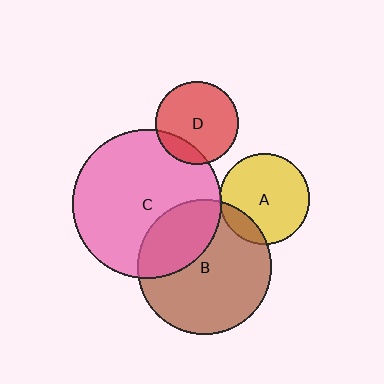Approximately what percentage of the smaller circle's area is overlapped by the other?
Approximately 30%.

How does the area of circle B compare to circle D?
Approximately 2.6 times.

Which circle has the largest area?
Circle C (pink).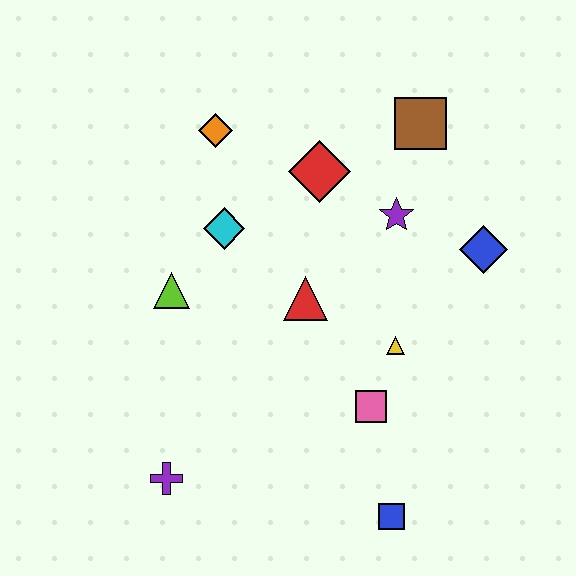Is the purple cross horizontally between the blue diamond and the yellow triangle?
No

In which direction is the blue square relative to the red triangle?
The blue square is below the red triangle.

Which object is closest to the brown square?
The purple star is closest to the brown square.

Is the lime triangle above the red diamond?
No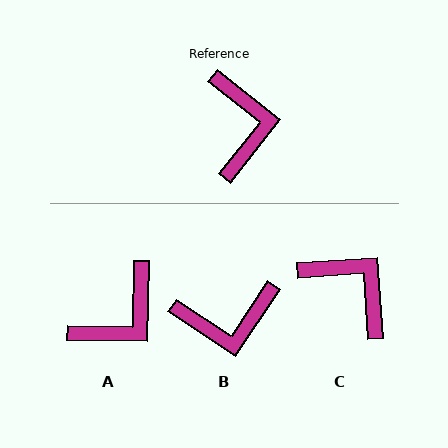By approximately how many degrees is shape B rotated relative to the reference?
Approximately 85 degrees clockwise.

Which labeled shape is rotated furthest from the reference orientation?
B, about 85 degrees away.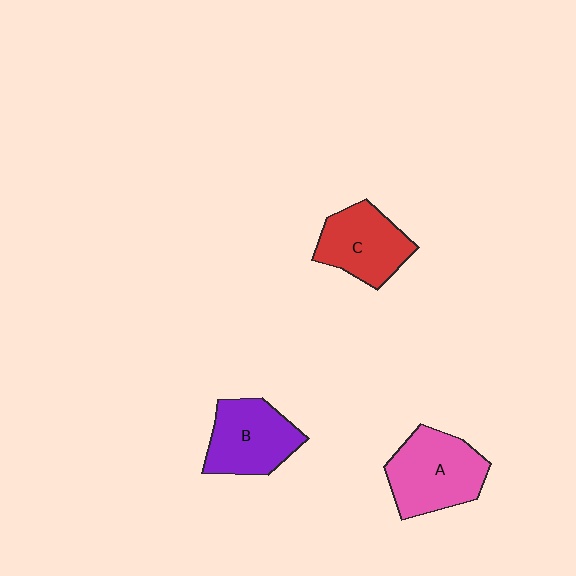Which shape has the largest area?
Shape A (pink).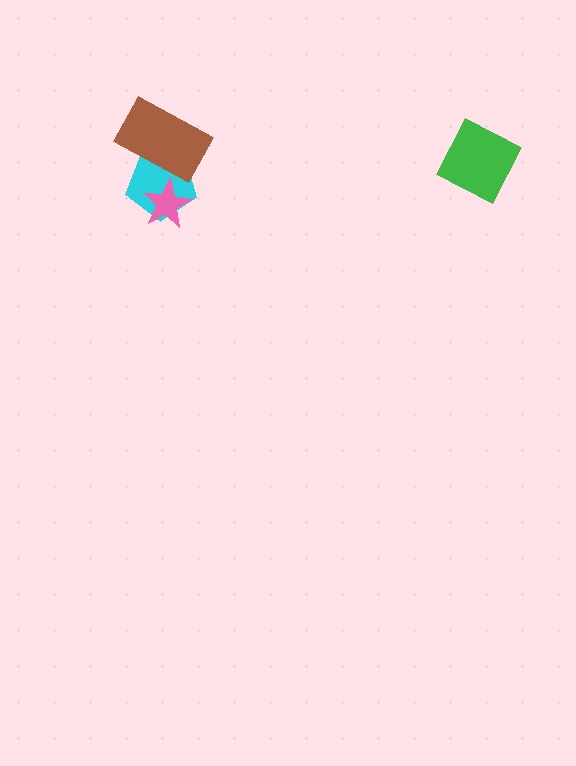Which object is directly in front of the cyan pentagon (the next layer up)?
The pink star is directly in front of the cyan pentagon.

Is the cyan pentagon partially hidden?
Yes, it is partially covered by another shape.